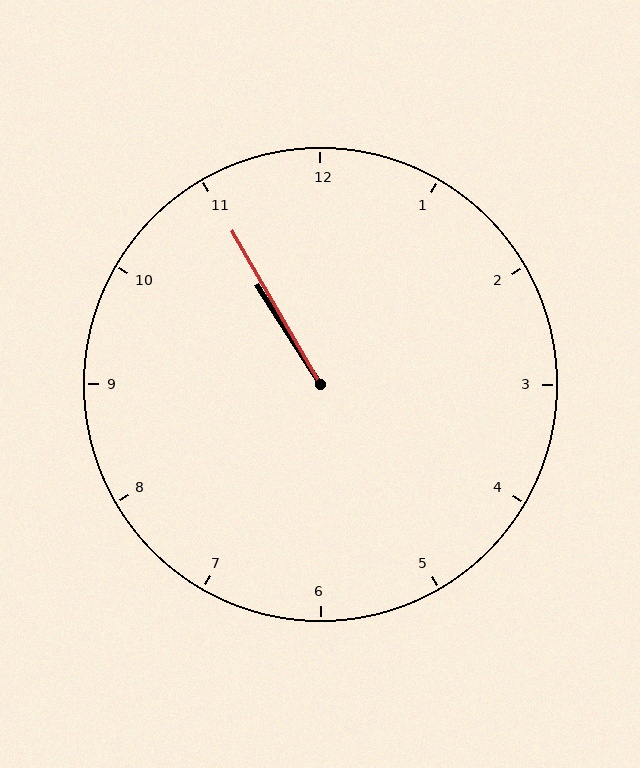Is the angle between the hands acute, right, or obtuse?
It is acute.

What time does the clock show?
10:55.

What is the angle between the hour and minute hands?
Approximately 2 degrees.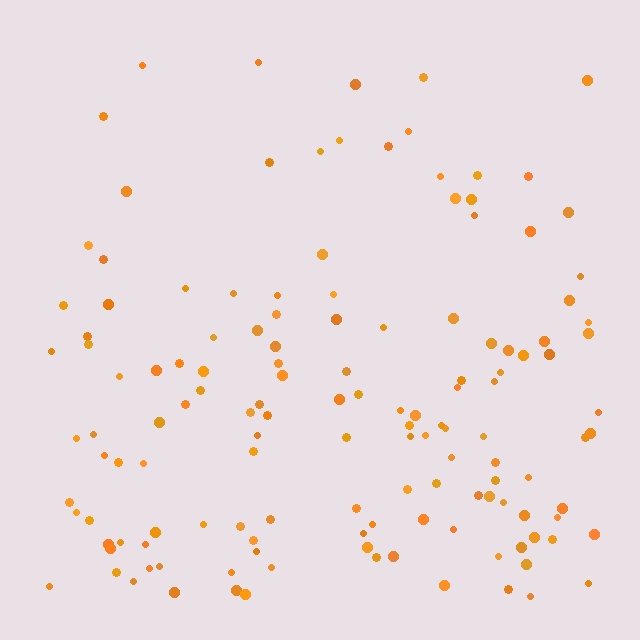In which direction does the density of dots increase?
From top to bottom, with the bottom side densest.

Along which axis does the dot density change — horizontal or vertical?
Vertical.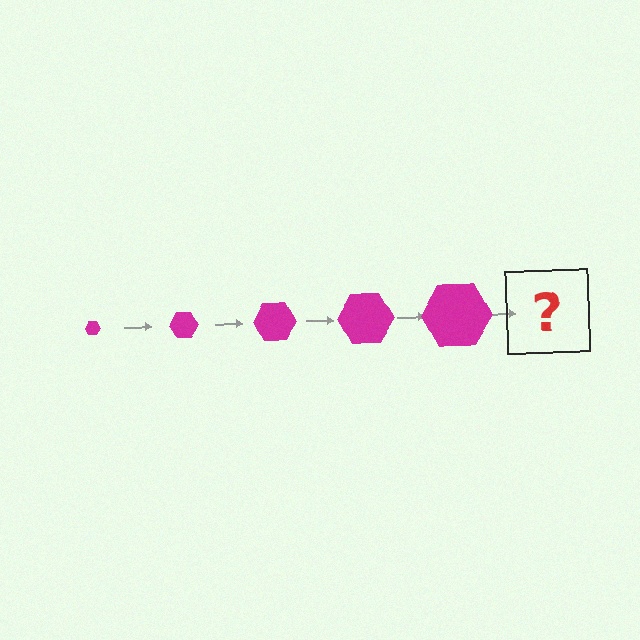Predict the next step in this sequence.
The next step is a magenta hexagon, larger than the previous one.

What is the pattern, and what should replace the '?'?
The pattern is that the hexagon gets progressively larger each step. The '?' should be a magenta hexagon, larger than the previous one.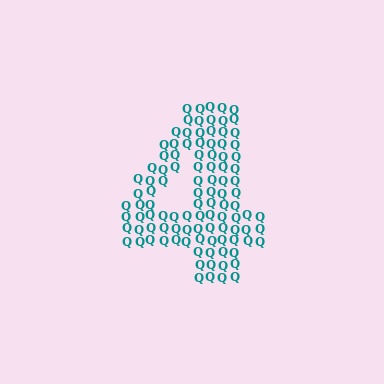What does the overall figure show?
The overall figure shows the digit 4.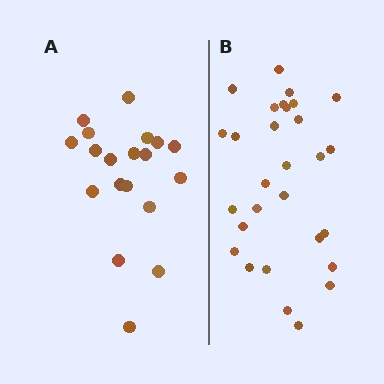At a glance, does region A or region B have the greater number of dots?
Region B (the right region) has more dots.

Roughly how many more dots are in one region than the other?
Region B has roughly 10 or so more dots than region A.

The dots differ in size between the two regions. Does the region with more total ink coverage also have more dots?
No. Region A has more total ink coverage because its dots are larger, but region B actually contains more individual dots. Total area can be misleading — the number of items is what matters here.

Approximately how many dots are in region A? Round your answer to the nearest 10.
About 20 dots. (The exact count is 19, which rounds to 20.)